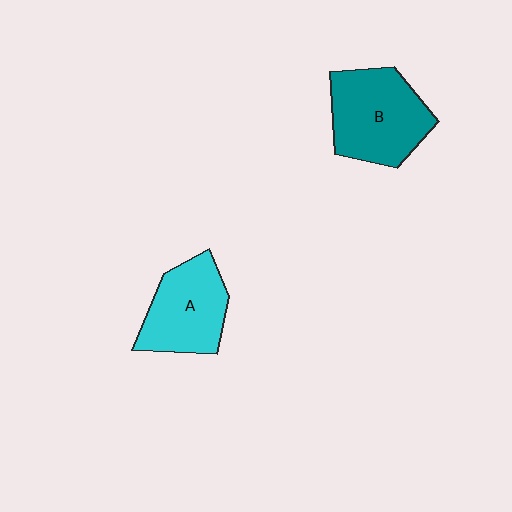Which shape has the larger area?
Shape B (teal).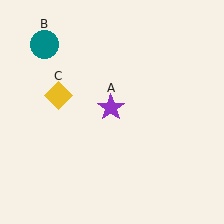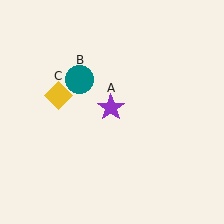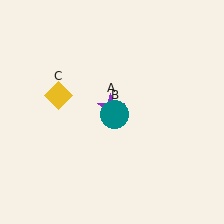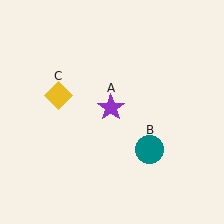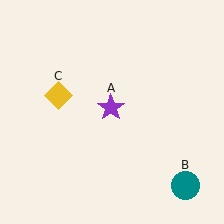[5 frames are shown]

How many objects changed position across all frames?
1 object changed position: teal circle (object B).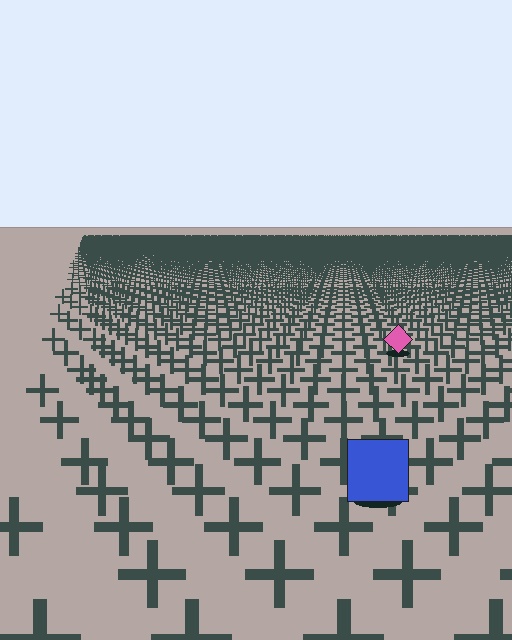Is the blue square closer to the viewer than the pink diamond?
Yes. The blue square is closer — you can tell from the texture gradient: the ground texture is coarser near it.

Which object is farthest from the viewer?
The pink diamond is farthest from the viewer. It appears smaller and the ground texture around it is denser.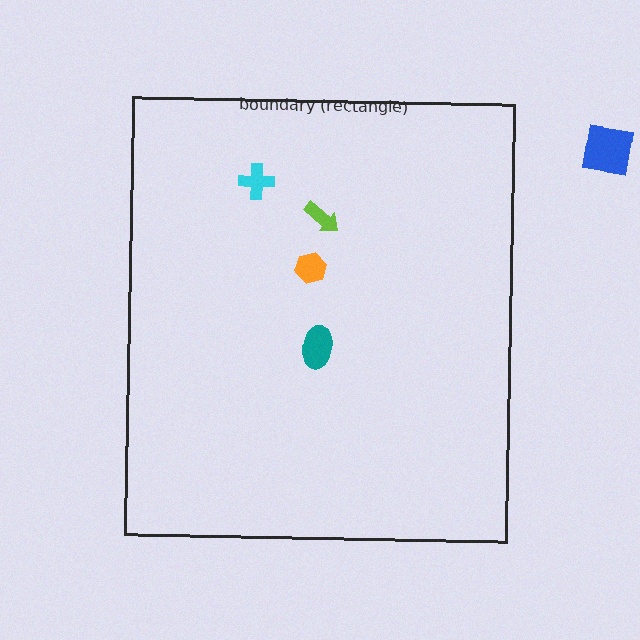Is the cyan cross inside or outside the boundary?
Inside.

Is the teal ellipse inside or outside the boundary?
Inside.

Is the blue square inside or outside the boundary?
Outside.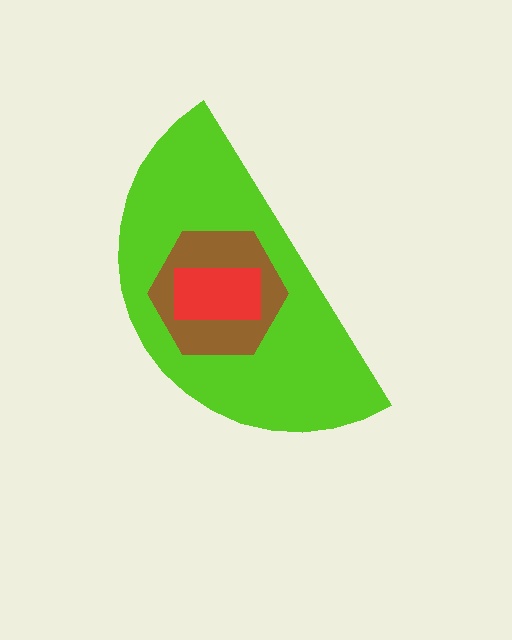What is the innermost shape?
The red rectangle.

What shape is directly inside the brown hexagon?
The red rectangle.